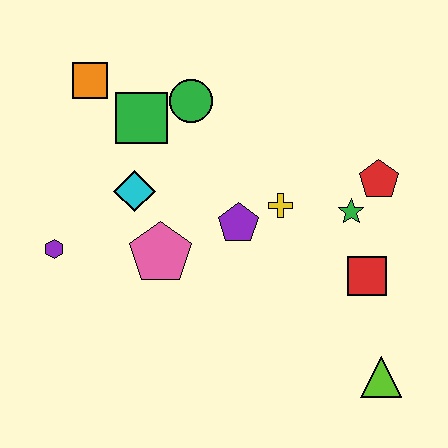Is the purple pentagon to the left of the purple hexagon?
No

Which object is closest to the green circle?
The green square is closest to the green circle.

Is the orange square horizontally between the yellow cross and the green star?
No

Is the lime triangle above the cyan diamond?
No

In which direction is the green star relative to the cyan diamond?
The green star is to the right of the cyan diamond.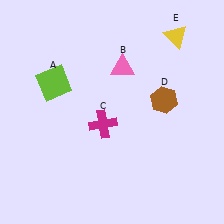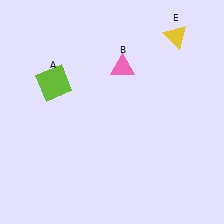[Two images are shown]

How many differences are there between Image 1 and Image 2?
There are 2 differences between the two images.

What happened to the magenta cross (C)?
The magenta cross (C) was removed in Image 2. It was in the bottom-left area of Image 1.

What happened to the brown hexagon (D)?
The brown hexagon (D) was removed in Image 2. It was in the top-right area of Image 1.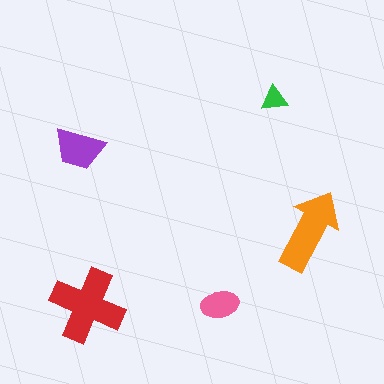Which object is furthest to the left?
The purple trapezoid is leftmost.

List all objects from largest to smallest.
The red cross, the orange arrow, the purple trapezoid, the pink ellipse, the green triangle.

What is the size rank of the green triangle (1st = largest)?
5th.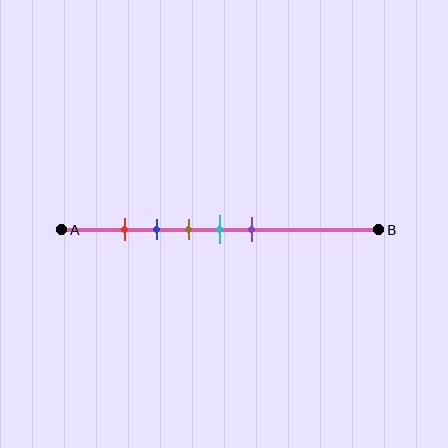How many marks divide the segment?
There are 5 marks dividing the segment.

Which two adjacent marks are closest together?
The red and blue marks are the closest adjacent pair.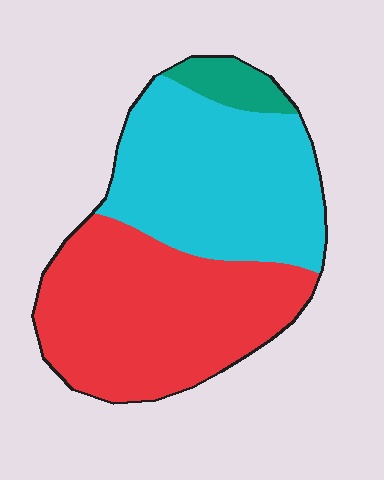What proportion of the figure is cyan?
Cyan covers about 45% of the figure.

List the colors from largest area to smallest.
From largest to smallest: red, cyan, teal.